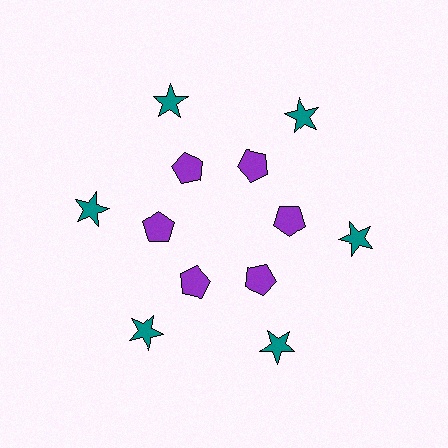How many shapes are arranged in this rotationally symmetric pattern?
There are 12 shapes, arranged in 6 groups of 2.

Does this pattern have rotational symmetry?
Yes, this pattern has 6-fold rotational symmetry. It looks the same after rotating 60 degrees around the center.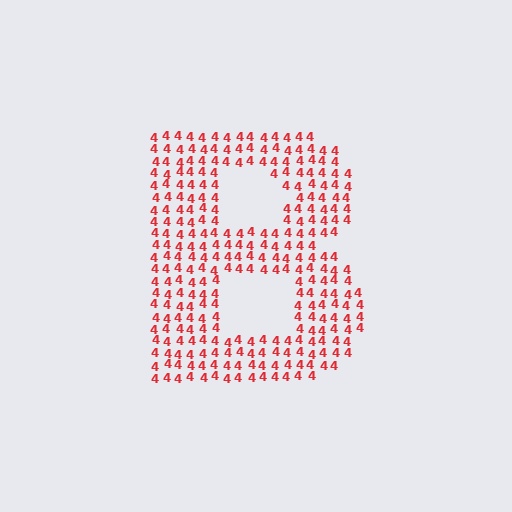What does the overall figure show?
The overall figure shows the letter B.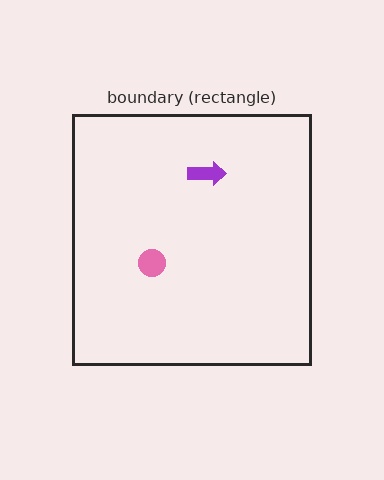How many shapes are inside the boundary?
2 inside, 0 outside.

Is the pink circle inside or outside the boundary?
Inside.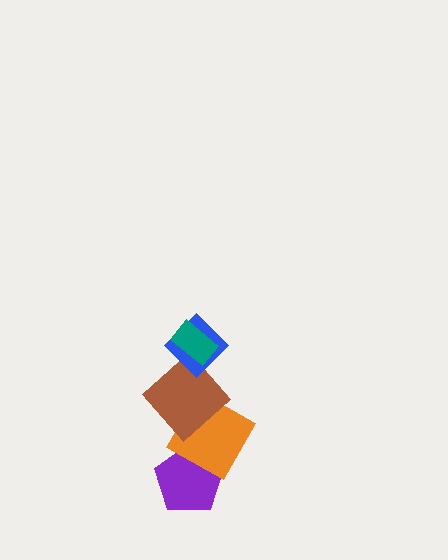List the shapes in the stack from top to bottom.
From top to bottom: the teal rectangle, the blue diamond, the brown diamond, the orange square, the purple pentagon.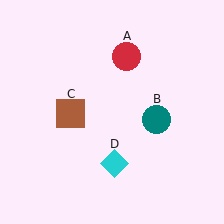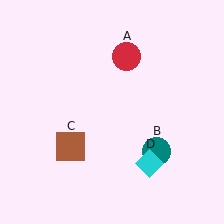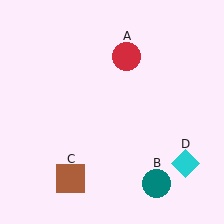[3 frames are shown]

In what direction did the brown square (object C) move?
The brown square (object C) moved down.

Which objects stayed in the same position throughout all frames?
Red circle (object A) remained stationary.